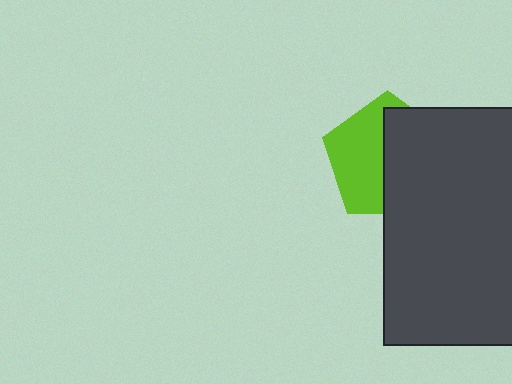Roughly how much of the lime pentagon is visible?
About half of it is visible (roughly 48%).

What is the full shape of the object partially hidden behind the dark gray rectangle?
The partially hidden object is a lime pentagon.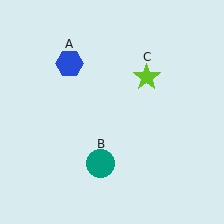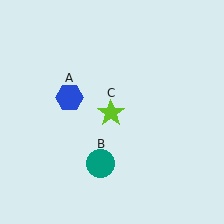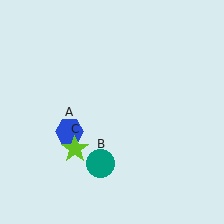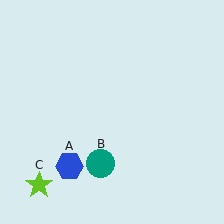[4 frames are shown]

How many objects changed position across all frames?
2 objects changed position: blue hexagon (object A), lime star (object C).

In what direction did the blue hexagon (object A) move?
The blue hexagon (object A) moved down.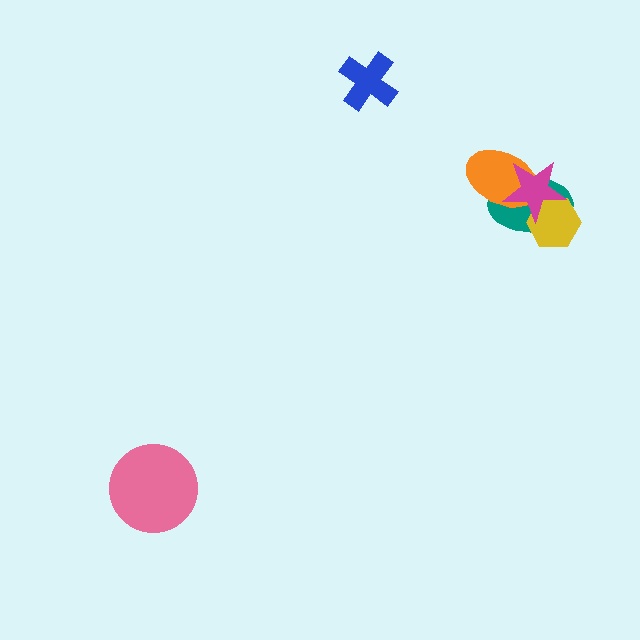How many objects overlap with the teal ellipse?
3 objects overlap with the teal ellipse.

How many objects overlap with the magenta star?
3 objects overlap with the magenta star.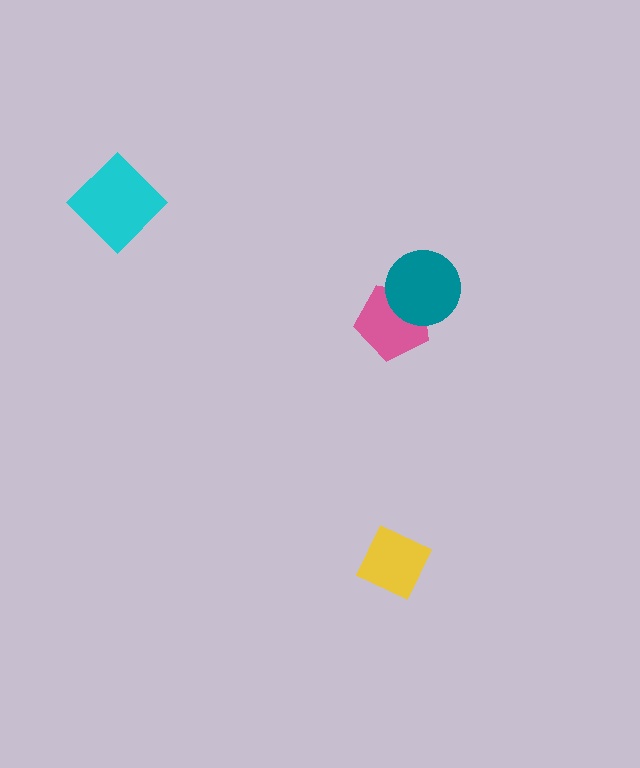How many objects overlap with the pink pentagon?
1 object overlaps with the pink pentagon.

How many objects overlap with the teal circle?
1 object overlaps with the teal circle.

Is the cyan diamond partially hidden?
No, no other shape covers it.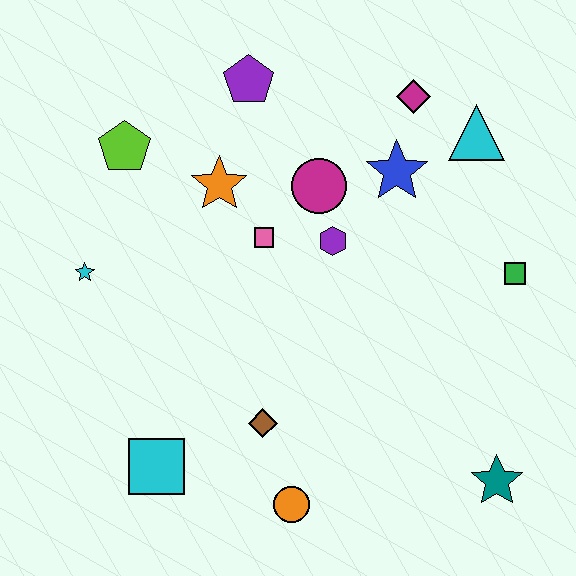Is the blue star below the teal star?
No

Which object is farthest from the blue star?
The cyan square is farthest from the blue star.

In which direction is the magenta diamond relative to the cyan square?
The magenta diamond is above the cyan square.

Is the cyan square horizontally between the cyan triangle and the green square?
No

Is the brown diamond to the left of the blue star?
Yes